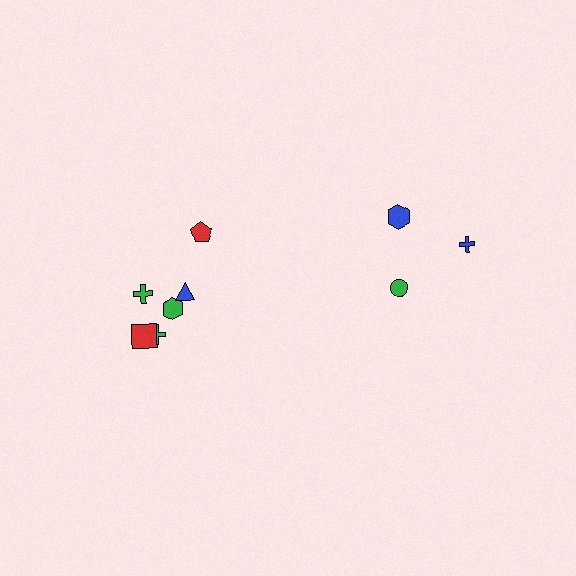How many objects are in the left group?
There are 6 objects.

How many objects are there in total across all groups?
There are 9 objects.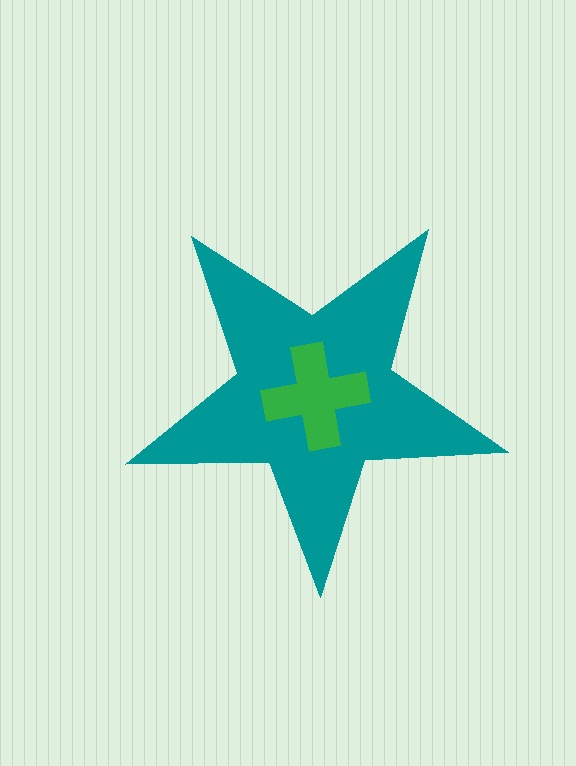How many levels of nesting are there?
2.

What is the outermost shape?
The teal star.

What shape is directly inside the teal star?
The green cross.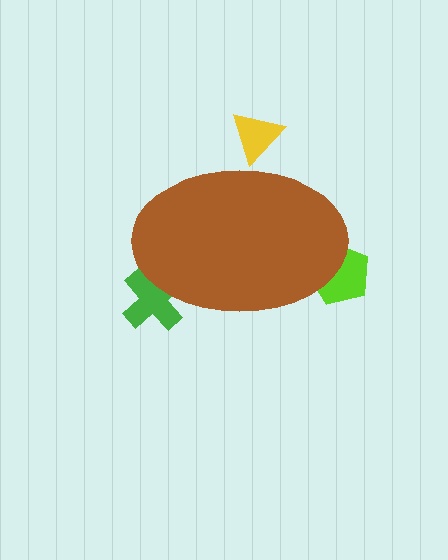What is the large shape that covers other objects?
A brown ellipse.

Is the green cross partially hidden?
Yes, the green cross is partially hidden behind the brown ellipse.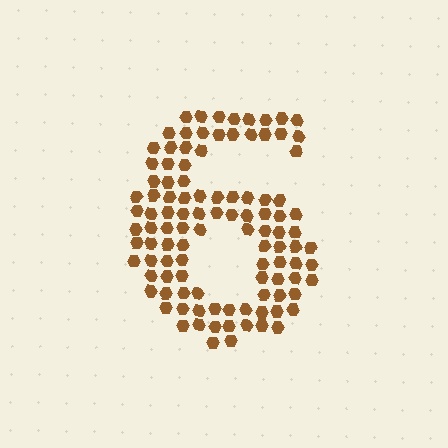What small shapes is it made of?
It is made of small hexagons.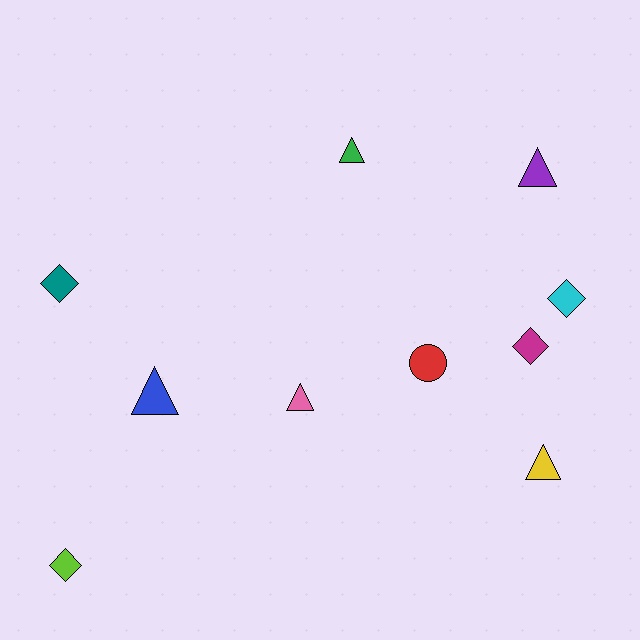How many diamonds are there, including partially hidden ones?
There are 4 diamonds.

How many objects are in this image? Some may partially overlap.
There are 10 objects.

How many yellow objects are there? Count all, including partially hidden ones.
There is 1 yellow object.